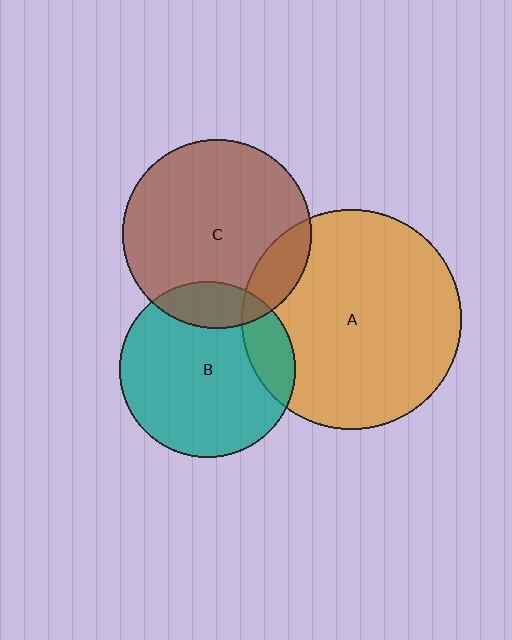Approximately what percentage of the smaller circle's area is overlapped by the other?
Approximately 15%.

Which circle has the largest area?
Circle A (orange).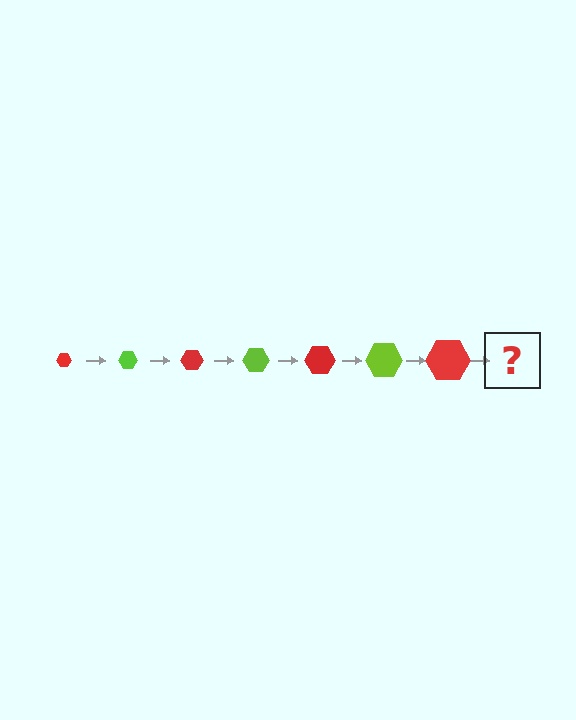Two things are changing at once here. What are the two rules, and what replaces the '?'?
The two rules are that the hexagon grows larger each step and the color cycles through red and lime. The '?' should be a lime hexagon, larger than the previous one.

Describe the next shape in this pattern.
It should be a lime hexagon, larger than the previous one.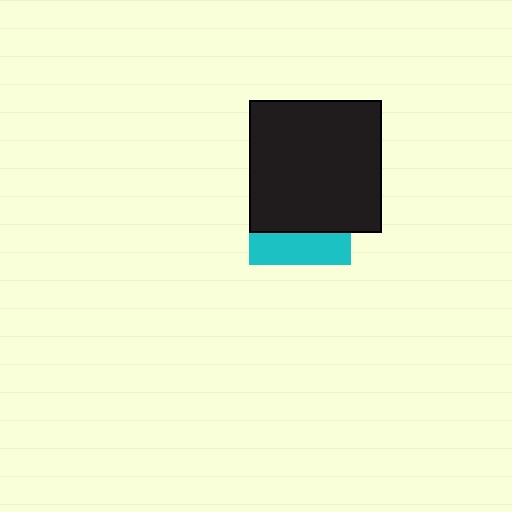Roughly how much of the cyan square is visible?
A small part of it is visible (roughly 31%).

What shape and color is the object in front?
The object in front is a black square.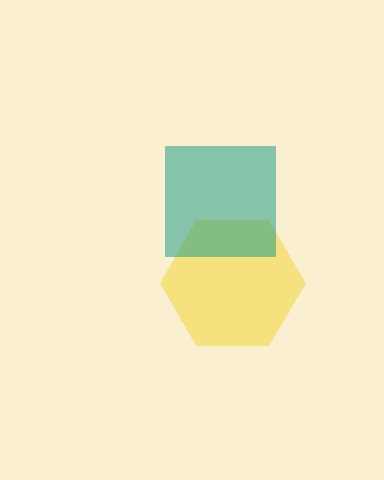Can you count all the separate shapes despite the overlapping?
Yes, there are 2 separate shapes.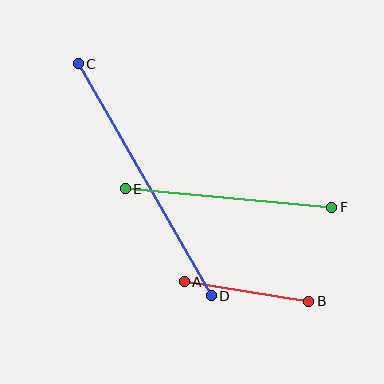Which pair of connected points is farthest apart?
Points C and D are farthest apart.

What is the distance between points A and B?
The distance is approximately 126 pixels.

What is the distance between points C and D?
The distance is approximately 267 pixels.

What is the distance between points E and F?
The distance is approximately 207 pixels.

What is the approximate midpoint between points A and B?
The midpoint is at approximately (247, 292) pixels.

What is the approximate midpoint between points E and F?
The midpoint is at approximately (228, 198) pixels.